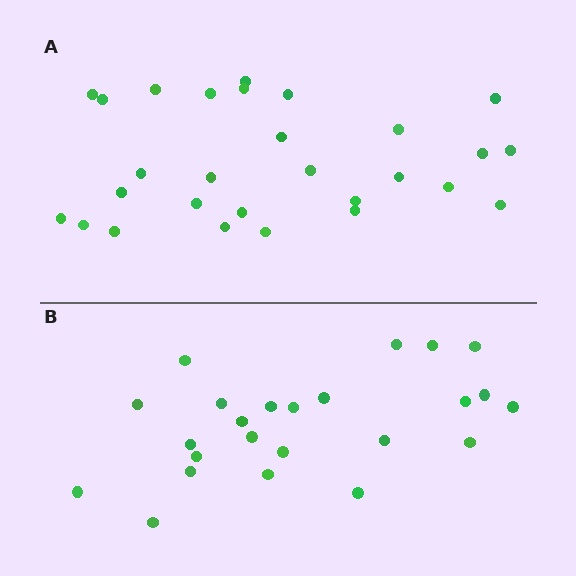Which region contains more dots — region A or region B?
Region A (the top region) has more dots.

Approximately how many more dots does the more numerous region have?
Region A has about 4 more dots than region B.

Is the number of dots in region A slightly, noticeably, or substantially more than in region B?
Region A has only slightly more — the two regions are fairly close. The ratio is roughly 1.2 to 1.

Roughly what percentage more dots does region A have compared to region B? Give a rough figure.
About 15% more.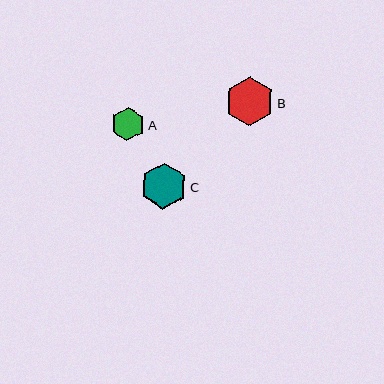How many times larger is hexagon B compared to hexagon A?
Hexagon B is approximately 1.5 times the size of hexagon A.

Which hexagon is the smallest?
Hexagon A is the smallest with a size of approximately 33 pixels.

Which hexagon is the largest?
Hexagon B is the largest with a size of approximately 49 pixels.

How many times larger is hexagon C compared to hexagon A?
Hexagon C is approximately 1.4 times the size of hexagon A.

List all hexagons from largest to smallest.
From largest to smallest: B, C, A.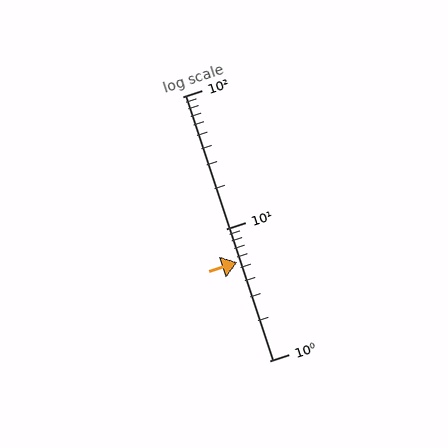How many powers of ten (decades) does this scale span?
The scale spans 2 decades, from 1 to 100.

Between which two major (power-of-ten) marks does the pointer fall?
The pointer is between 1 and 10.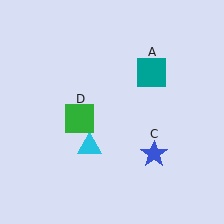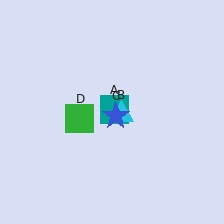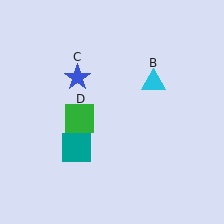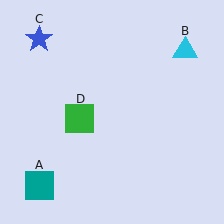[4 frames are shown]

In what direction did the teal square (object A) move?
The teal square (object A) moved down and to the left.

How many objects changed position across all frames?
3 objects changed position: teal square (object A), cyan triangle (object B), blue star (object C).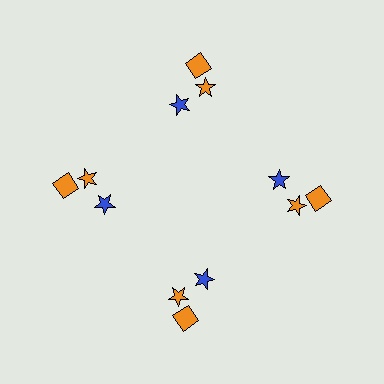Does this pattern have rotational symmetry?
Yes, this pattern has 4-fold rotational symmetry. It looks the same after rotating 90 degrees around the center.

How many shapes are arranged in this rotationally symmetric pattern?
There are 12 shapes, arranged in 4 groups of 3.